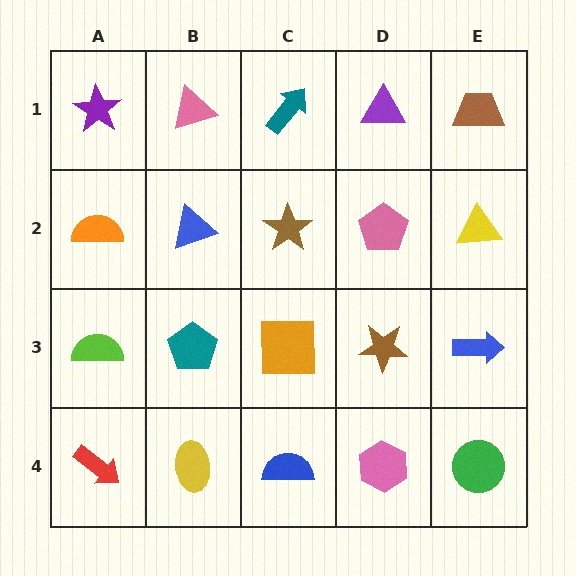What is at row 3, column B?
A teal pentagon.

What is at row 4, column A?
A red arrow.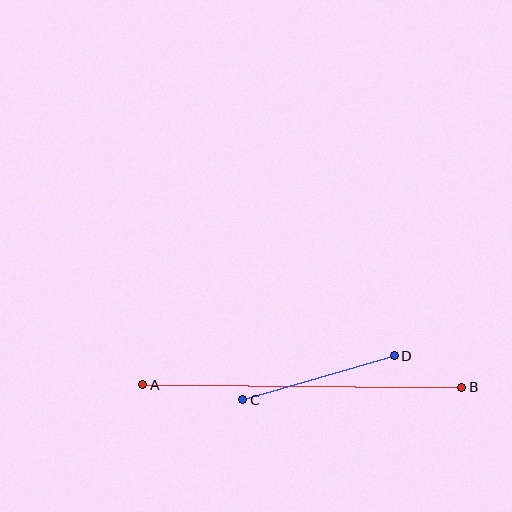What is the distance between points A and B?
The distance is approximately 319 pixels.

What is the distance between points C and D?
The distance is approximately 158 pixels.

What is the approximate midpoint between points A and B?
The midpoint is at approximately (302, 386) pixels.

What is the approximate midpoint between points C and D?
The midpoint is at approximately (318, 378) pixels.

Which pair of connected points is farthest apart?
Points A and B are farthest apart.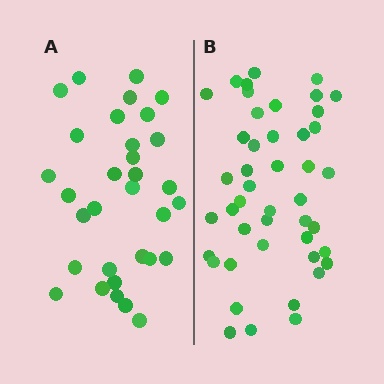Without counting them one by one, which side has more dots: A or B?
Region B (the right region) has more dots.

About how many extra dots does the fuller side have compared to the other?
Region B has approximately 15 more dots than region A.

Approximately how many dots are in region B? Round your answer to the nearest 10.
About 40 dots. (The exact count is 45, which rounds to 40.)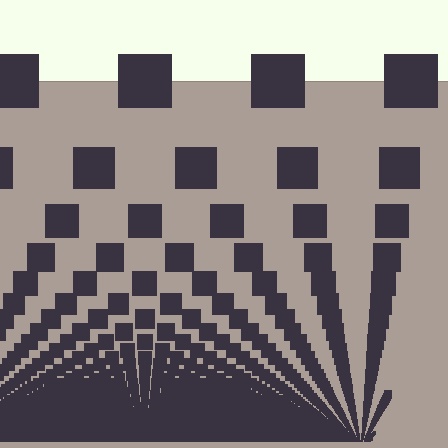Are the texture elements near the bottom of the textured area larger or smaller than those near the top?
Smaller. The gradient is inverted — elements near the bottom are smaller and denser.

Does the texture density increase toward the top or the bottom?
Density increases toward the bottom.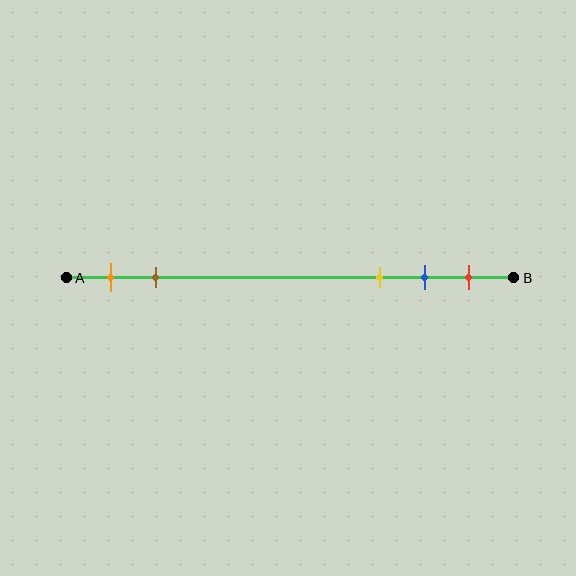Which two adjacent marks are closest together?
The blue and red marks are the closest adjacent pair.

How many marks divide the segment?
There are 5 marks dividing the segment.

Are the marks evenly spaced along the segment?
No, the marks are not evenly spaced.